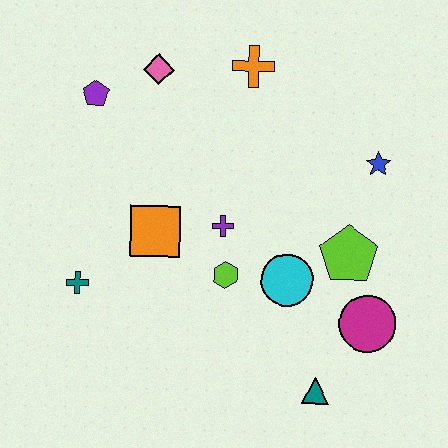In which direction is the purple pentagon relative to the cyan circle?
The purple pentagon is to the left of the cyan circle.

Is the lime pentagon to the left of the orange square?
No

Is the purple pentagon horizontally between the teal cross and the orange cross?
Yes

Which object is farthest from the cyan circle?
The purple pentagon is farthest from the cyan circle.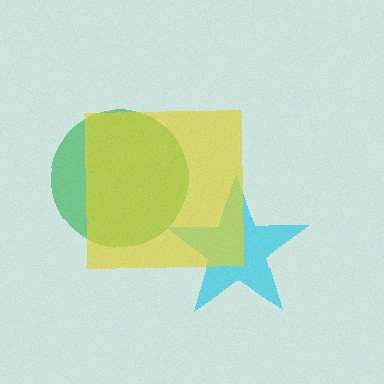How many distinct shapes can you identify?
There are 3 distinct shapes: a cyan star, a green circle, a yellow square.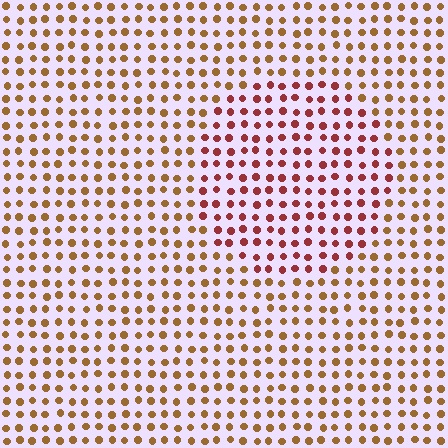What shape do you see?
I see a circle.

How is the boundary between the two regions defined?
The boundary is defined purely by a slight shift in hue (about 38 degrees). Spacing, size, and orientation are identical on both sides.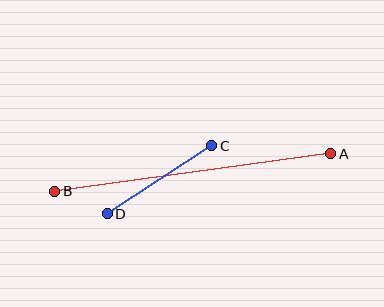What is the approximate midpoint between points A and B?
The midpoint is at approximately (193, 173) pixels.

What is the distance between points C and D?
The distance is approximately 125 pixels.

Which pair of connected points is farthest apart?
Points A and B are farthest apart.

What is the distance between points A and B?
The distance is approximately 279 pixels.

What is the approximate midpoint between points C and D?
The midpoint is at approximately (159, 180) pixels.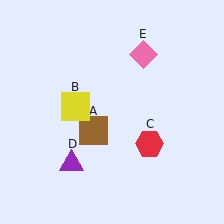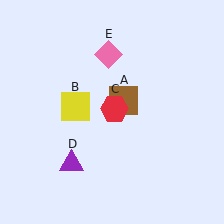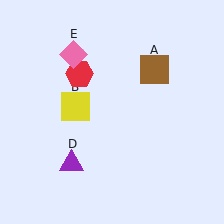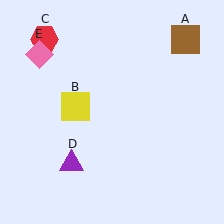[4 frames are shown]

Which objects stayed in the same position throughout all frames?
Yellow square (object B) and purple triangle (object D) remained stationary.